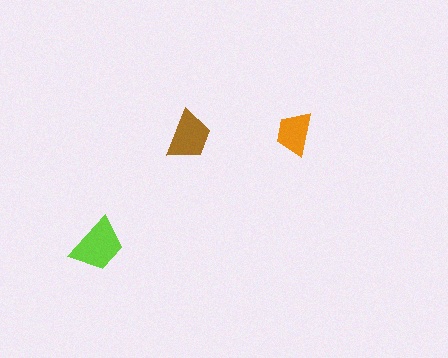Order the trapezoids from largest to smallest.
the lime one, the brown one, the orange one.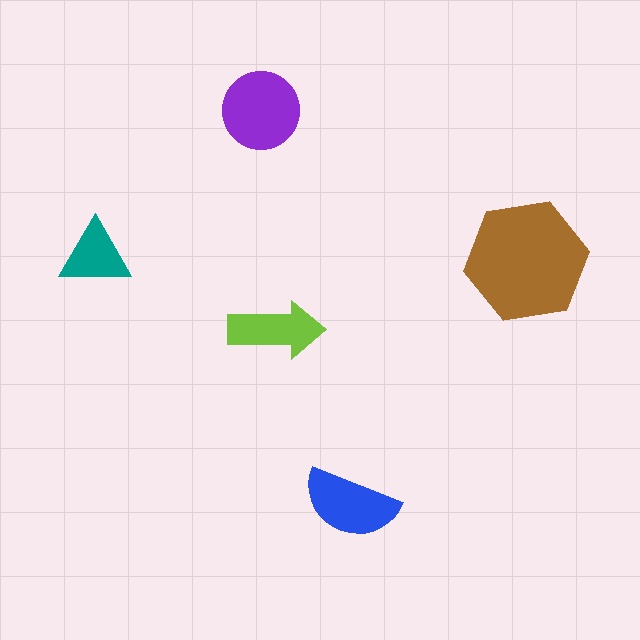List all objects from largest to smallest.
The brown hexagon, the purple circle, the blue semicircle, the lime arrow, the teal triangle.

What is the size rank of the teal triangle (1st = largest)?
5th.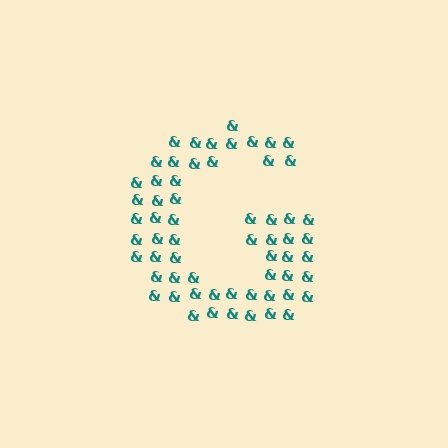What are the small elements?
The small elements are ampersands.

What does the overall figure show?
The overall figure shows the letter G.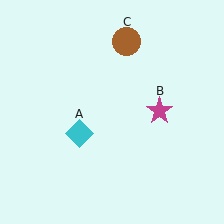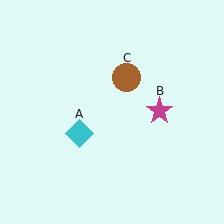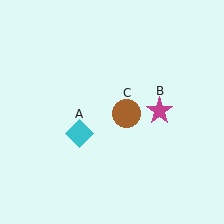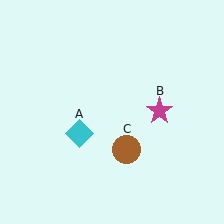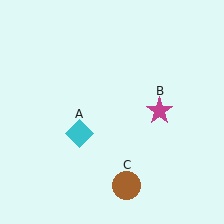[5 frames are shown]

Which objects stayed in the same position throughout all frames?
Cyan diamond (object A) and magenta star (object B) remained stationary.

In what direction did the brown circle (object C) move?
The brown circle (object C) moved down.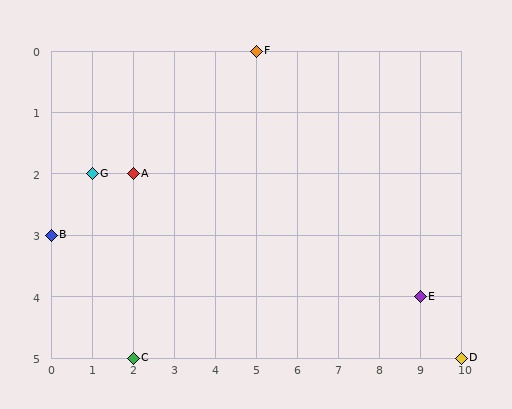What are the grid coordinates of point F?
Point F is at grid coordinates (5, 0).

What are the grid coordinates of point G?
Point G is at grid coordinates (1, 2).